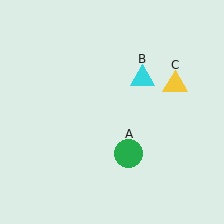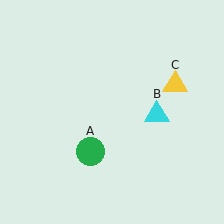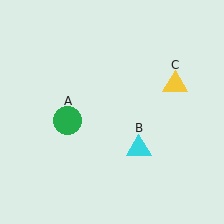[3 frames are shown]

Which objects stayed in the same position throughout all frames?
Yellow triangle (object C) remained stationary.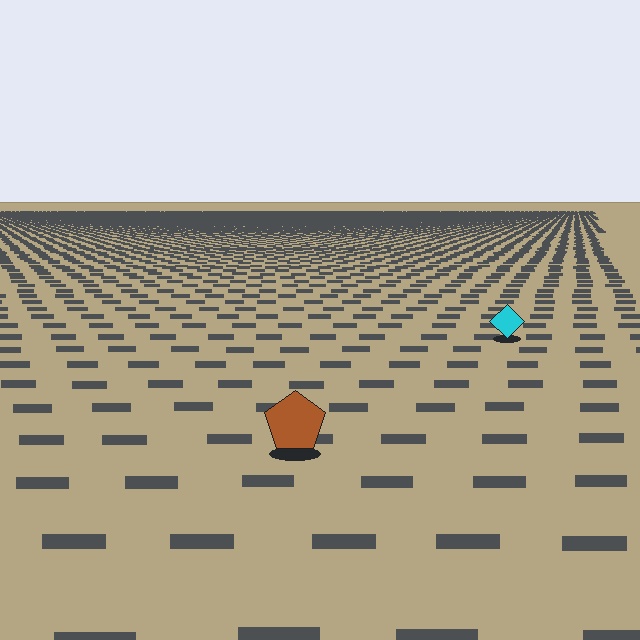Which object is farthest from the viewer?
The cyan diamond is farthest from the viewer. It appears smaller and the ground texture around it is denser.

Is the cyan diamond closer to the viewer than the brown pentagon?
No. The brown pentagon is closer — you can tell from the texture gradient: the ground texture is coarser near it.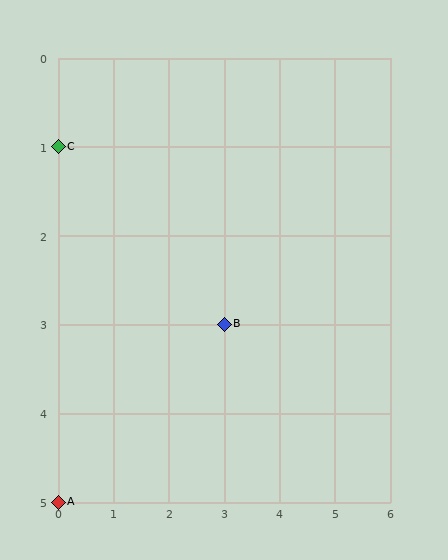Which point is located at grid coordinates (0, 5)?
Point A is at (0, 5).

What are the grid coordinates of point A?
Point A is at grid coordinates (0, 5).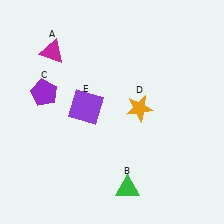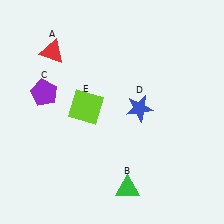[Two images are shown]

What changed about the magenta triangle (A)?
In Image 1, A is magenta. In Image 2, it changed to red.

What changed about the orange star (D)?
In Image 1, D is orange. In Image 2, it changed to blue.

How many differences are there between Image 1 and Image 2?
There are 3 differences between the two images.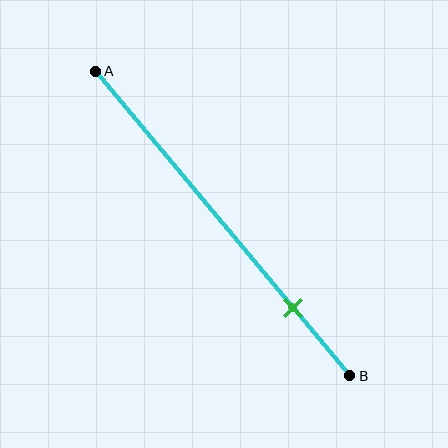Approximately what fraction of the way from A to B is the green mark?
The green mark is approximately 80% of the way from A to B.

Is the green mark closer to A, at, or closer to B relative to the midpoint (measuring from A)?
The green mark is closer to point B than the midpoint of segment AB.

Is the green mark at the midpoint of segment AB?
No, the mark is at about 80% from A, not at the 50% midpoint.